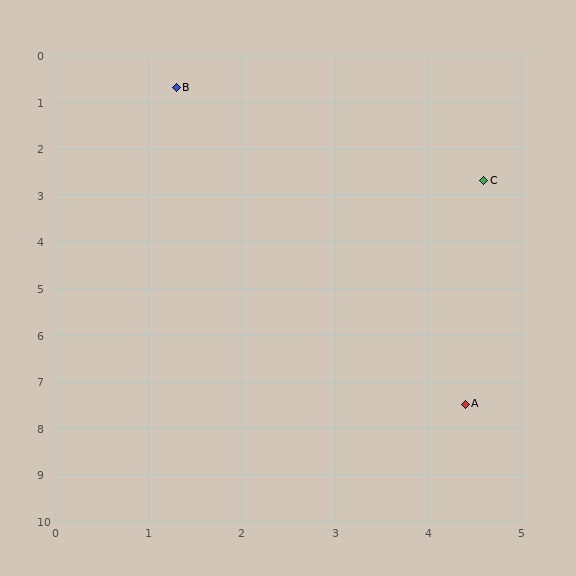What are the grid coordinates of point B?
Point B is at approximately (1.3, 0.7).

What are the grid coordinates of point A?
Point A is at approximately (4.4, 7.5).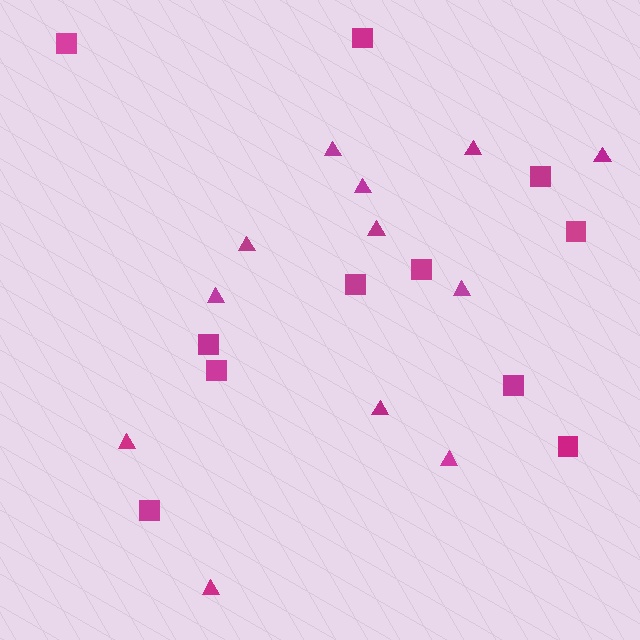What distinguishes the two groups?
There are 2 groups: one group of squares (11) and one group of triangles (12).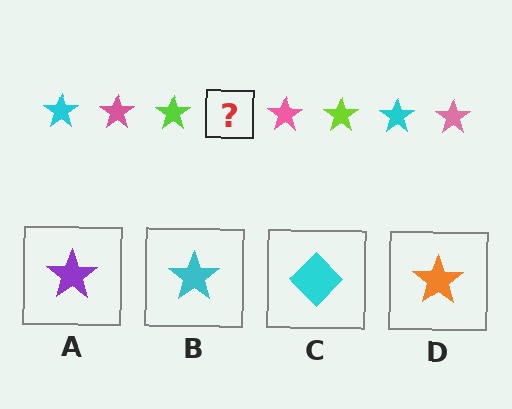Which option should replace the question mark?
Option B.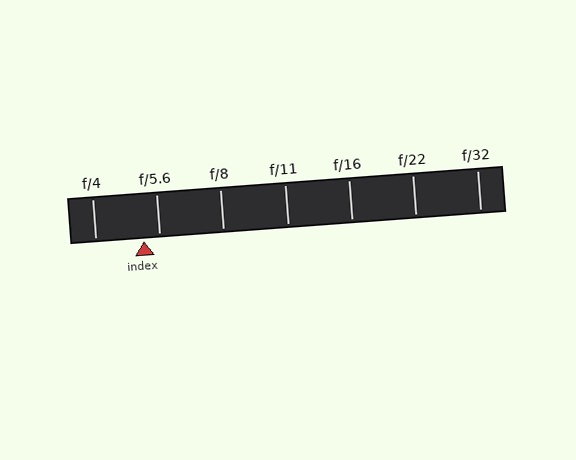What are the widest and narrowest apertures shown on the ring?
The widest aperture shown is f/4 and the narrowest is f/32.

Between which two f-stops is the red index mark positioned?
The index mark is between f/4 and f/5.6.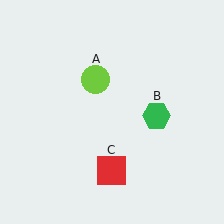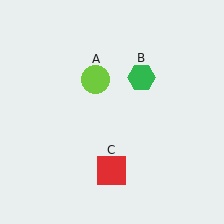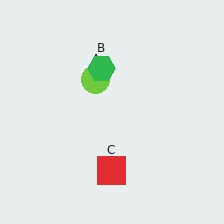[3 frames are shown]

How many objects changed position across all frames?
1 object changed position: green hexagon (object B).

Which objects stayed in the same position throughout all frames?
Lime circle (object A) and red square (object C) remained stationary.